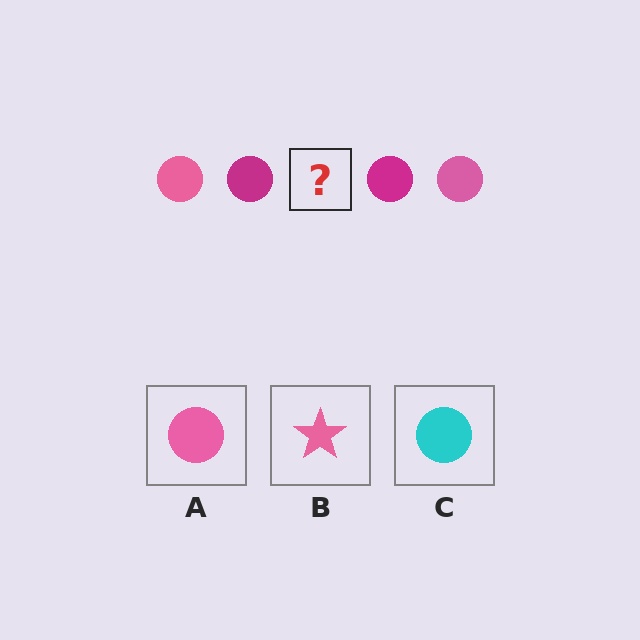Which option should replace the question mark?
Option A.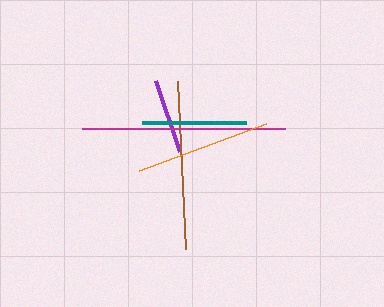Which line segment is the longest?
The magenta line is the longest at approximately 202 pixels.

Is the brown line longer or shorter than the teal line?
The brown line is longer than the teal line.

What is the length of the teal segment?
The teal segment is approximately 104 pixels long.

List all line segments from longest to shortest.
From longest to shortest: magenta, brown, orange, teal, purple.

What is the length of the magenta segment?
The magenta segment is approximately 202 pixels long.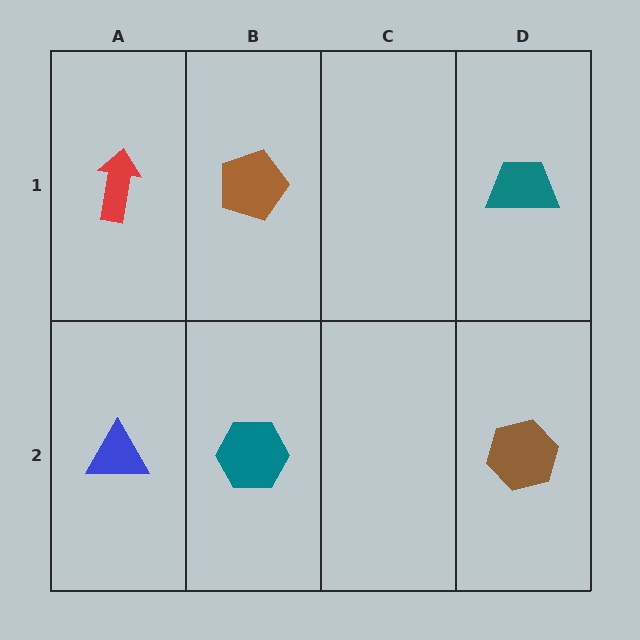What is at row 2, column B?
A teal hexagon.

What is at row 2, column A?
A blue triangle.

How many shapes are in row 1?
3 shapes.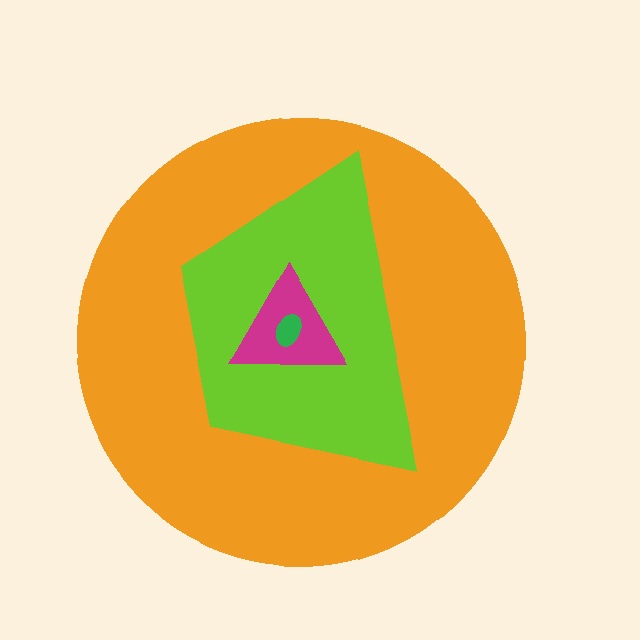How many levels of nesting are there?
4.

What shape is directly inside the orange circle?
The lime trapezoid.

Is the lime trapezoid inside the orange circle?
Yes.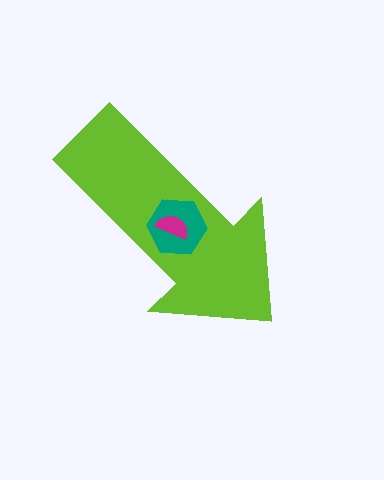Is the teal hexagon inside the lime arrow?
Yes.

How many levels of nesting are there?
3.